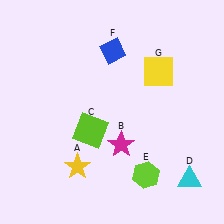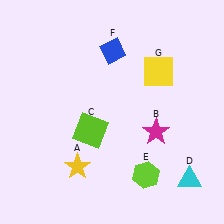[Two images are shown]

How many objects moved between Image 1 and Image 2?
1 object moved between the two images.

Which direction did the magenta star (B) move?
The magenta star (B) moved right.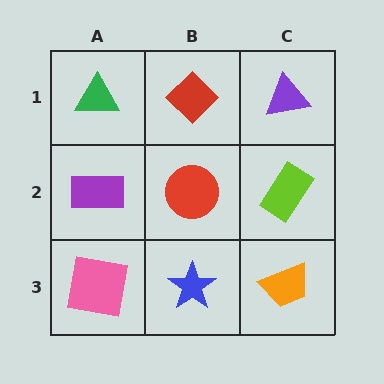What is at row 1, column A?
A green triangle.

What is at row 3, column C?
An orange trapezoid.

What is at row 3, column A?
A pink square.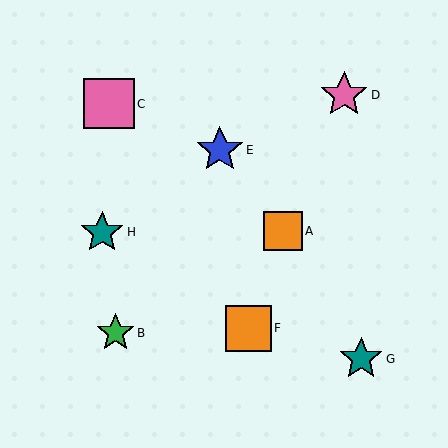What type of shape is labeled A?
Shape A is an orange square.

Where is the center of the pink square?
The center of the pink square is at (109, 104).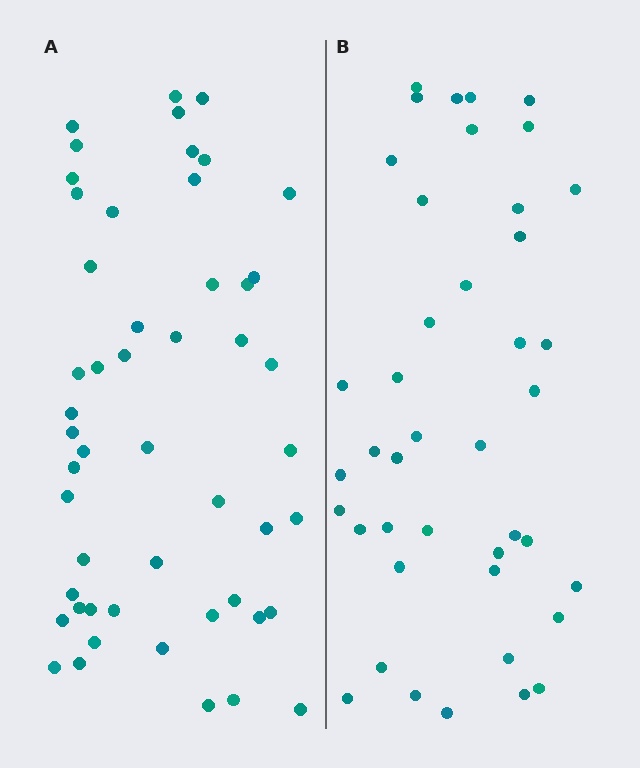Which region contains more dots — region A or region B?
Region A (the left region) has more dots.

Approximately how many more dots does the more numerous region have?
Region A has roughly 8 or so more dots than region B.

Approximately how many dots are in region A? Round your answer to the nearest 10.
About 50 dots. (The exact count is 51, which rounds to 50.)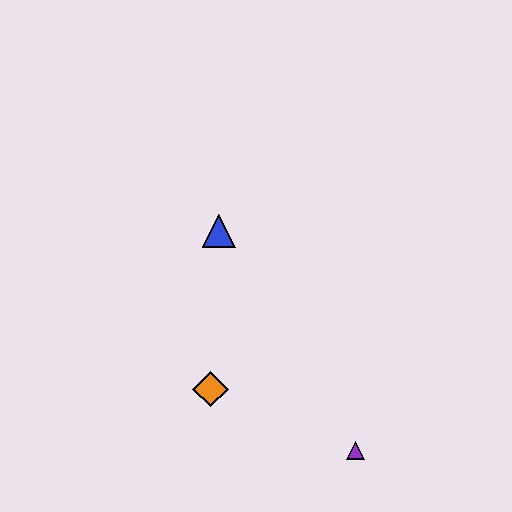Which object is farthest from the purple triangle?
The blue triangle is farthest from the purple triangle.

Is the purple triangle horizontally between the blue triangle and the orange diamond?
No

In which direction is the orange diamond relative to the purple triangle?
The orange diamond is to the left of the purple triangle.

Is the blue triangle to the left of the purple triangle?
Yes